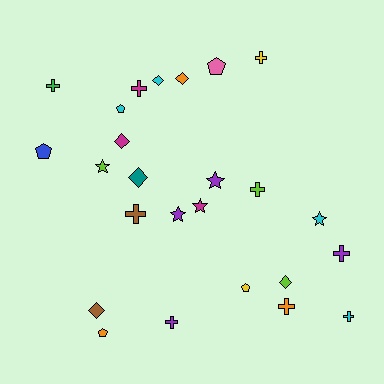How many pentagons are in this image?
There are 5 pentagons.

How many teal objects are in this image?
There is 1 teal object.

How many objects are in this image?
There are 25 objects.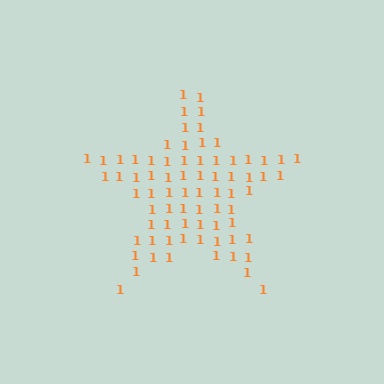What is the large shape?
The large shape is a star.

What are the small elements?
The small elements are digit 1's.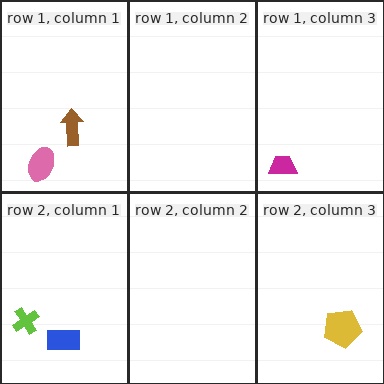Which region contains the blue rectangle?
The row 2, column 1 region.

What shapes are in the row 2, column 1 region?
The lime cross, the blue rectangle.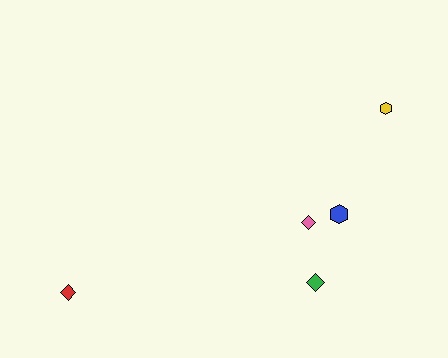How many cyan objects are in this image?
There are no cyan objects.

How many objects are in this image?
There are 5 objects.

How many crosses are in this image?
There are no crosses.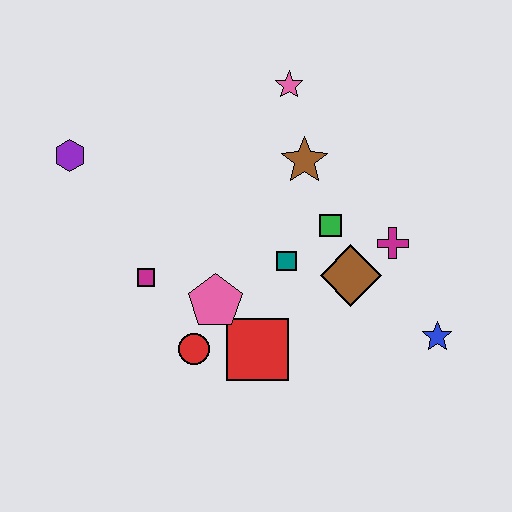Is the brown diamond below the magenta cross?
Yes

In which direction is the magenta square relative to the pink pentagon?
The magenta square is to the left of the pink pentagon.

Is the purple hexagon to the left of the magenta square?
Yes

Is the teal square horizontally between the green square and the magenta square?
Yes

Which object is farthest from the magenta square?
The blue star is farthest from the magenta square.